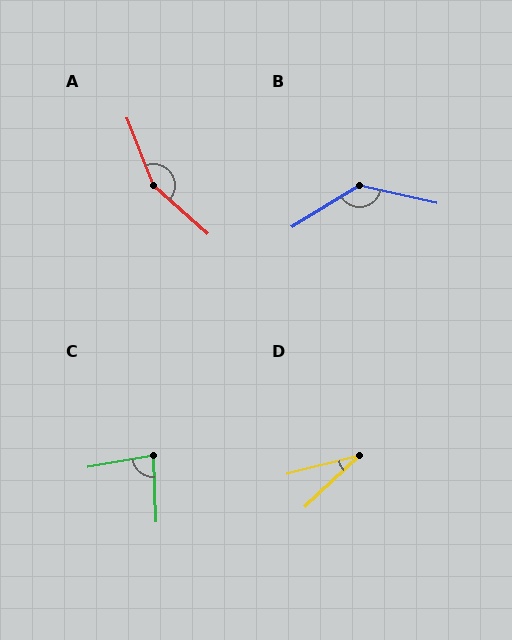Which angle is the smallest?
D, at approximately 29 degrees.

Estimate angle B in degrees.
Approximately 135 degrees.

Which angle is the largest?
A, at approximately 153 degrees.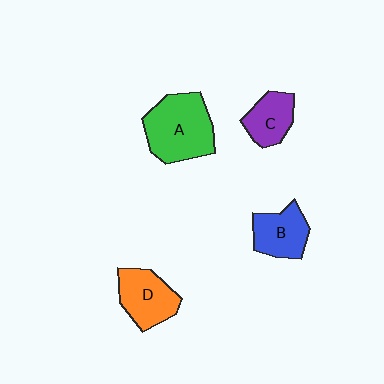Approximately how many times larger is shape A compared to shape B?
Approximately 1.6 times.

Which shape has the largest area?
Shape A (green).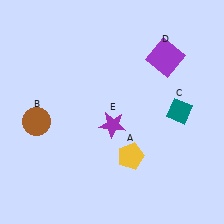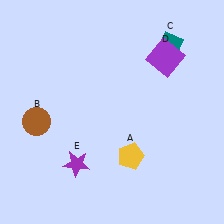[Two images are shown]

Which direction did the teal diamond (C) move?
The teal diamond (C) moved up.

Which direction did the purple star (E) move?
The purple star (E) moved down.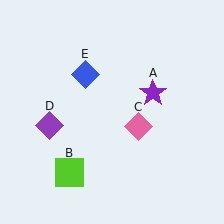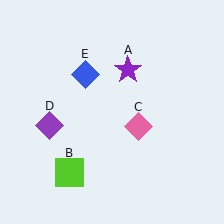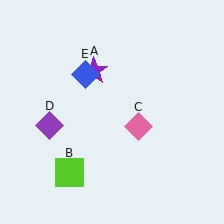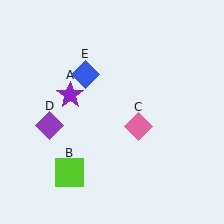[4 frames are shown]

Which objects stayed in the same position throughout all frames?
Lime square (object B) and pink diamond (object C) and purple diamond (object D) and blue diamond (object E) remained stationary.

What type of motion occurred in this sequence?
The purple star (object A) rotated counterclockwise around the center of the scene.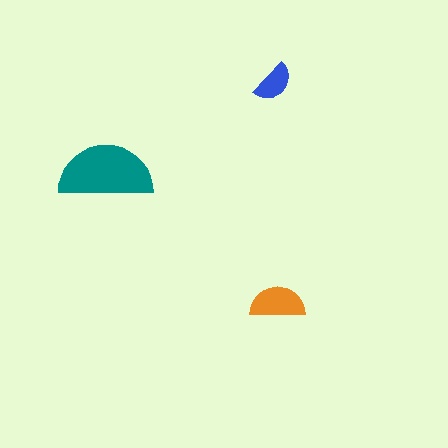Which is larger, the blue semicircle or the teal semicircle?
The teal one.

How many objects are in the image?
There are 3 objects in the image.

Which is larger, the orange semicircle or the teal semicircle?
The teal one.